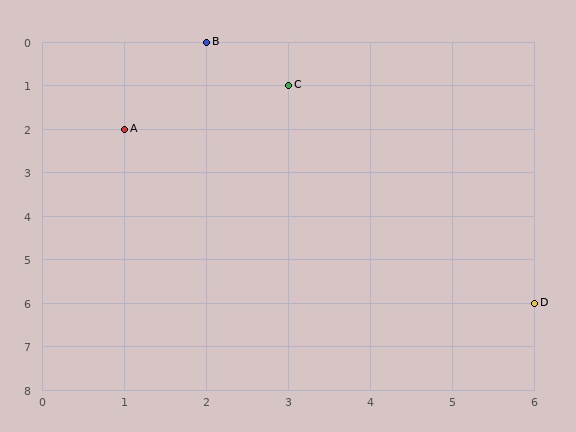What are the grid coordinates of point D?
Point D is at grid coordinates (6, 6).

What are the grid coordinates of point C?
Point C is at grid coordinates (3, 1).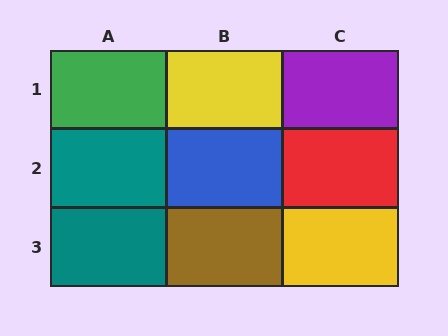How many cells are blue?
1 cell is blue.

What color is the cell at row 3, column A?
Teal.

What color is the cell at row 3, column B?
Brown.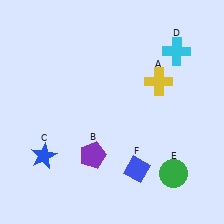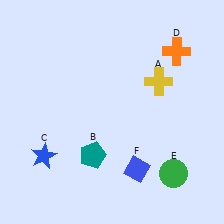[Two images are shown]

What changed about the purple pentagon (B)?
In Image 1, B is purple. In Image 2, it changed to teal.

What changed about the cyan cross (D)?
In Image 1, D is cyan. In Image 2, it changed to orange.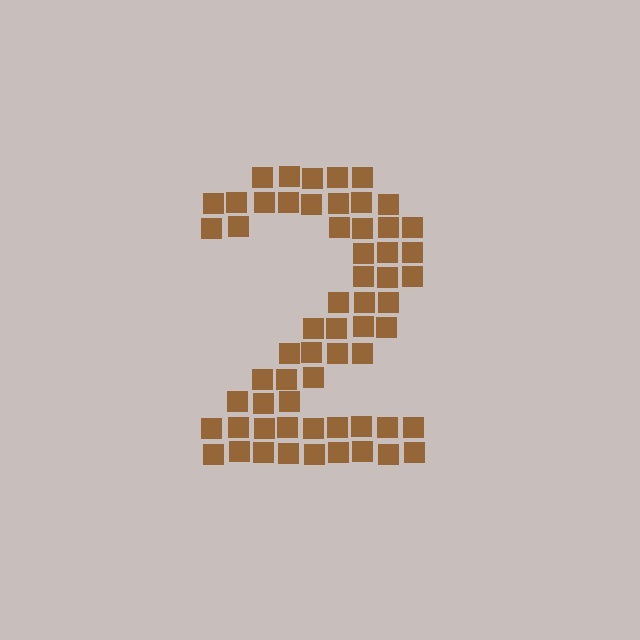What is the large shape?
The large shape is the digit 2.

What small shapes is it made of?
It is made of small squares.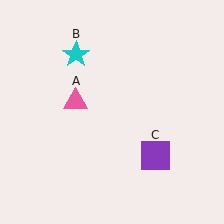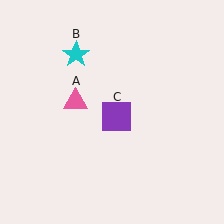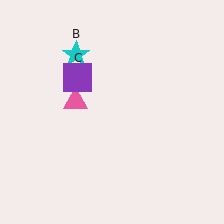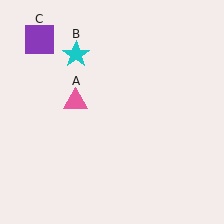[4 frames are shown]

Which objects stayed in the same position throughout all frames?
Pink triangle (object A) and cyan star (object B) remained stationary.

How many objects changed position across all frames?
1 object changed position: purple square (object C).